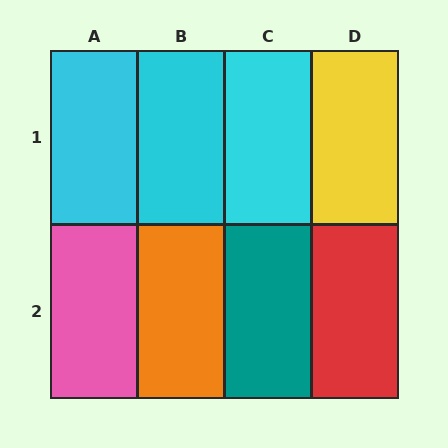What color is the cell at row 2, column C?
Teal.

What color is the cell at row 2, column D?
Red.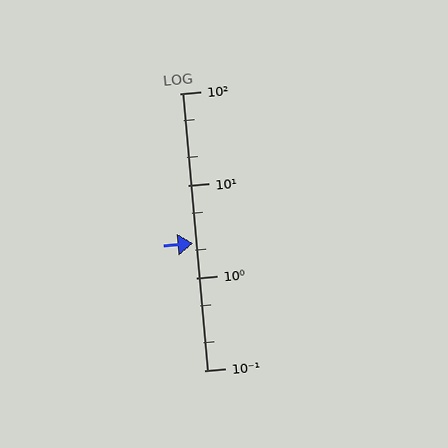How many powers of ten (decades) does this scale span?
The scale spans 3 decades, from 0.1 to 100.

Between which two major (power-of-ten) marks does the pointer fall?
The pointer is between 1 and 10.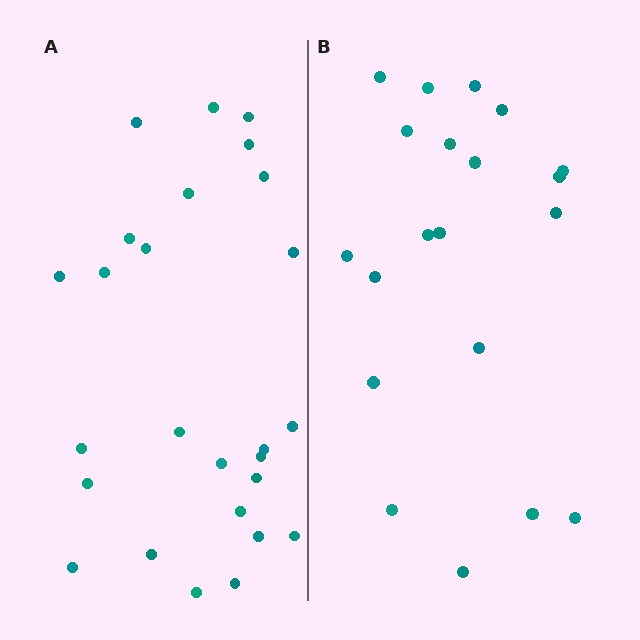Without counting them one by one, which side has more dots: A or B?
Region A (the left region) has more dots.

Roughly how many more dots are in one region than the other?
Region A has about 6 more dots than region B.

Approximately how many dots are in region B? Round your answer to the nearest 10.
About 20 dots.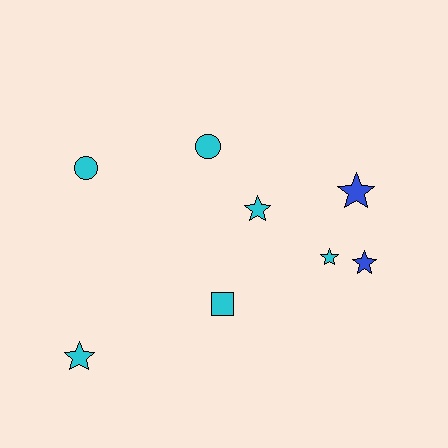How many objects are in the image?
There are 8 objects.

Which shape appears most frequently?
Star, with 5 objects.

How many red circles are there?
There are no red circles.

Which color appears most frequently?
Cyan, with 6 objects.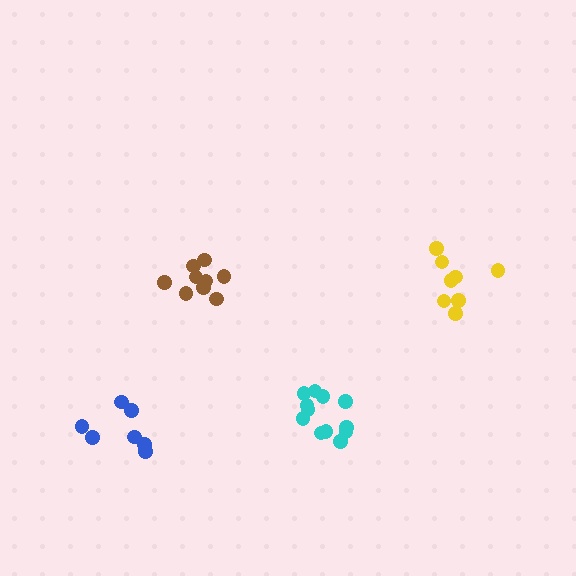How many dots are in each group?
Group 1: 7 dots, Group 2: 9 dots, Group 3: 8 dots, Group 4: 12 dots (36 total).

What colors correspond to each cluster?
The clusters are colored: blue, brown, yellow, cyan.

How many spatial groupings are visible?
There are 4 spatial groupings.